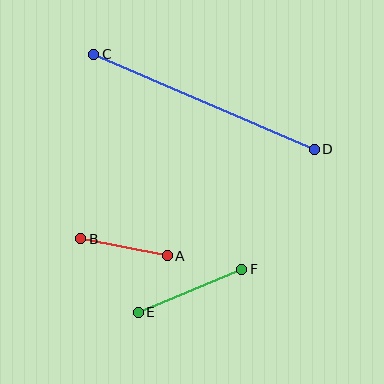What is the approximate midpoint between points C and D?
The midpoint is at approximately (204, 102) pixels.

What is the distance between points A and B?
The distance is approximately 88 pixels.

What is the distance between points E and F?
The distance is approximately 112 pixels.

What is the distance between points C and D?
The distance is approximately 240 pixels.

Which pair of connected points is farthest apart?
Points C and D are farthest apart.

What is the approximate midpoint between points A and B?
The midpoint is at approximately (124, 247) pixels.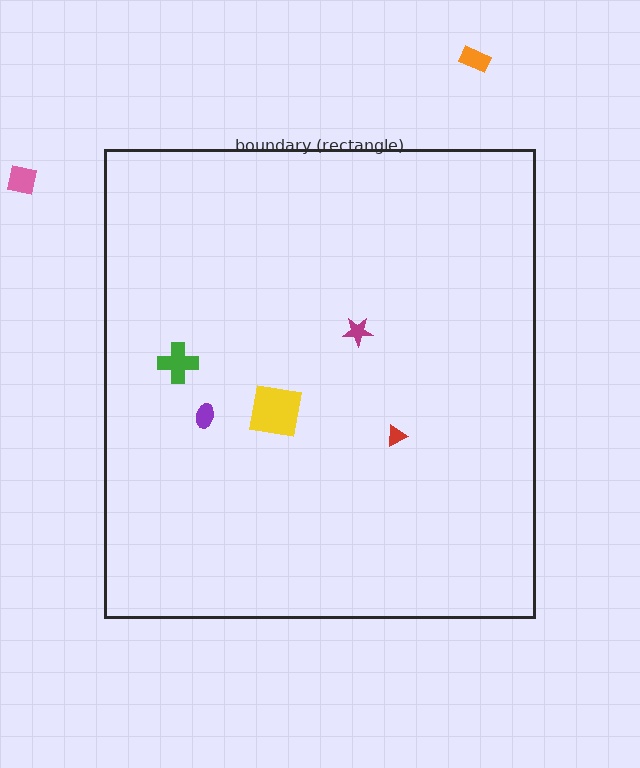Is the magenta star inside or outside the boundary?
Inside.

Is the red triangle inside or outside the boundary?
Inside.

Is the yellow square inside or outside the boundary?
Inside.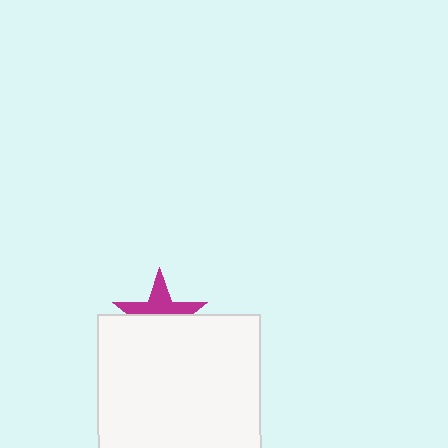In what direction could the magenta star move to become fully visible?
The magenta star could move up. That would shift it out from behind the white square entirely.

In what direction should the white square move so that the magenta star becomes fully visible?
The white square should move down. That is the shortest direction to clear the overlap and leave the magenta star fully visible.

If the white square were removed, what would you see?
You would see the complete magenta star.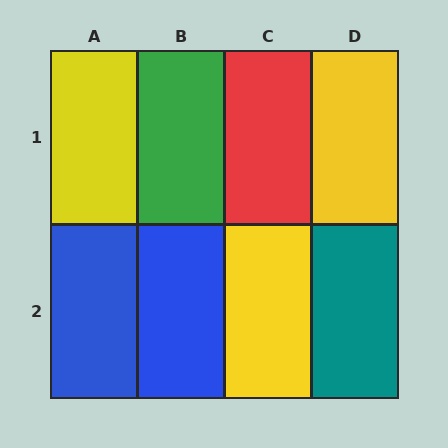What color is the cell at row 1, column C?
Red.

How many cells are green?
1 cell is green.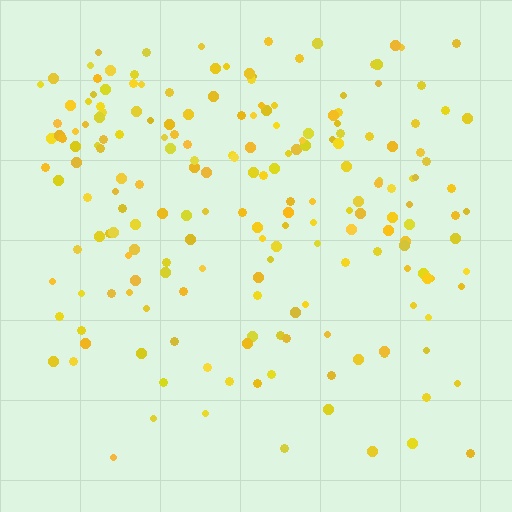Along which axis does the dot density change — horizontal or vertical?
Vertical.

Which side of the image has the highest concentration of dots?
The top.